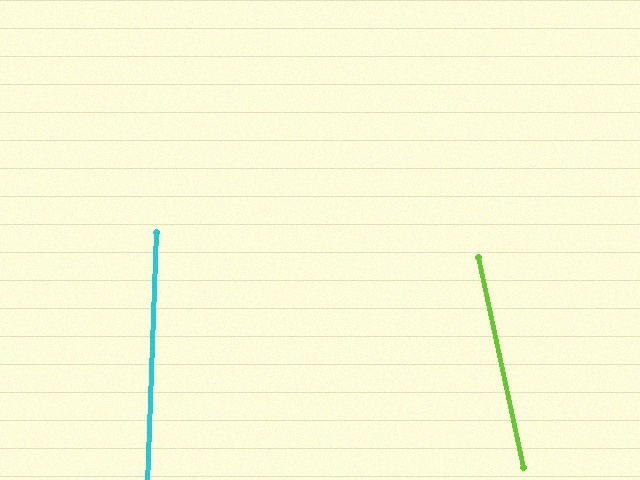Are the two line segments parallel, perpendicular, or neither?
Neither parallel nor perpendicular — they differ by about 14°.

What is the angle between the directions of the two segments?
Approximately 14 degrees.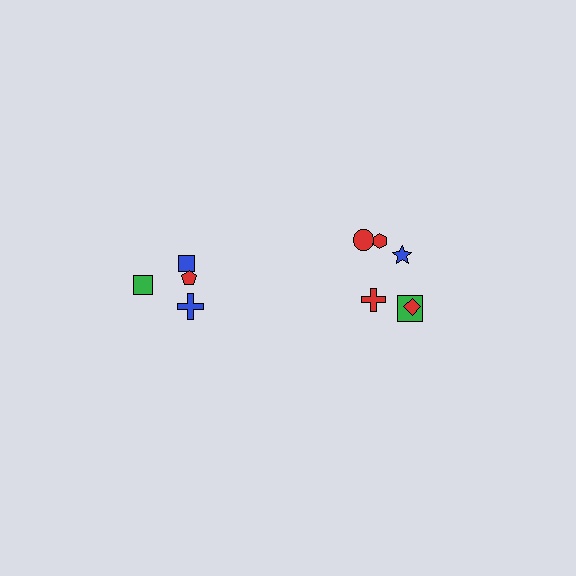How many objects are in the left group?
There are 4 objects.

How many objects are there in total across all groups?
There are 10 objects.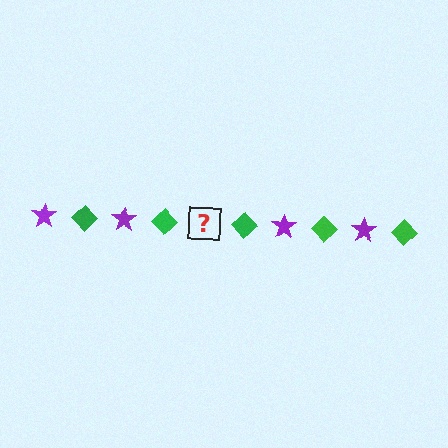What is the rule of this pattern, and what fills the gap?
The rule is that the pattern alternates between purple star and green diamond. The gap should be filled with a purple star.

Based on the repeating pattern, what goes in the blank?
The blank should be a purple star.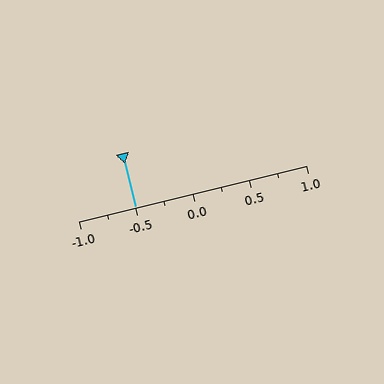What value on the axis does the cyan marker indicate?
The marker indicates approximately -0.5.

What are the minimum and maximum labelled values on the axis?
The axis runs from -1.0 to 1.0.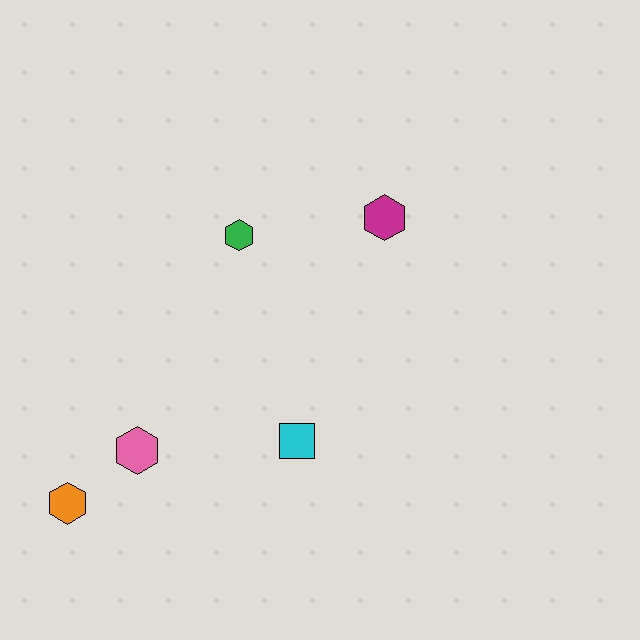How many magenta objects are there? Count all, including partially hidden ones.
There is 1 magenta object.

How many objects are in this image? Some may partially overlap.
There are 5 objects.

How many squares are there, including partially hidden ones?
There is 1 square.